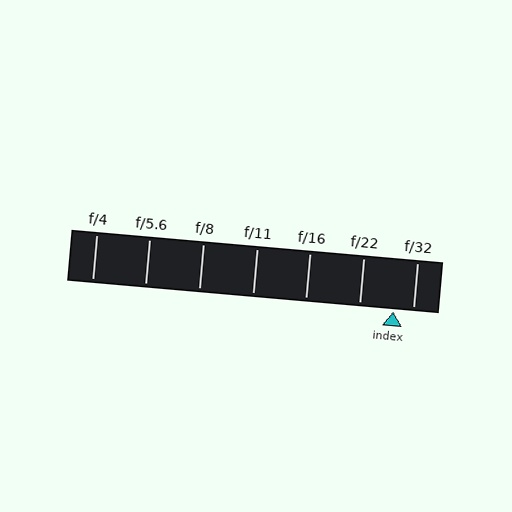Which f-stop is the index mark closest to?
The index mark is closest to f/32.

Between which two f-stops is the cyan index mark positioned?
The index mark is between f/22 and f/32.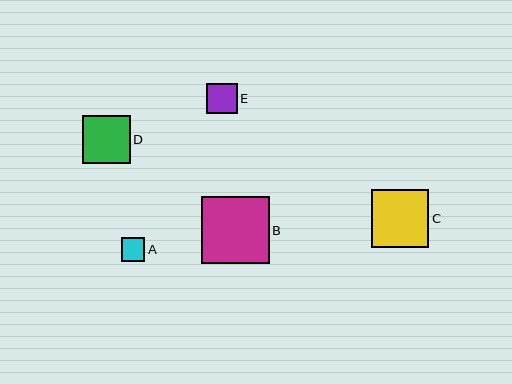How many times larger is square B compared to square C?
Square B is approximately 1.2 times the size of square C.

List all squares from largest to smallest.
From largest to smallest: B, C, D, E, A.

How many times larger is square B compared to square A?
Square B is approximately 2.9 times the size of square A.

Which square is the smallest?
Square A is the smallest with a size of approximately 24 pixels.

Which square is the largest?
Square B is the largest with a size of approximately 67 pixels.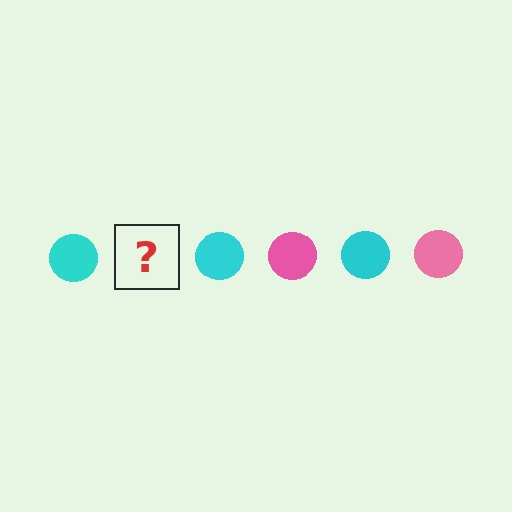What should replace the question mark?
The question mark should be replaced with a pink circle.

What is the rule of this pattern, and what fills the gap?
The rule is that the pattern cycles through cyan, pink circles. The gap should be filled with a pink circle.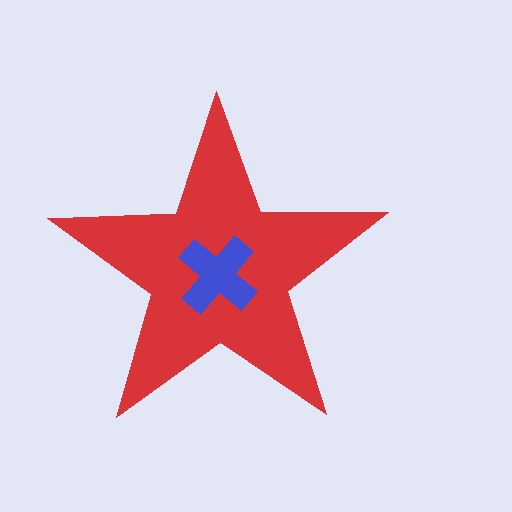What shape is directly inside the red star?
The blue cross.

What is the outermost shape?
The red star.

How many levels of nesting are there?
2.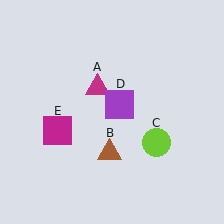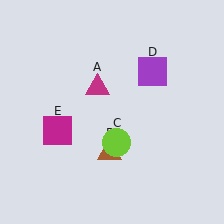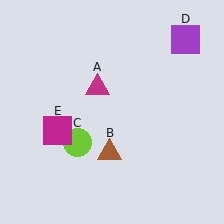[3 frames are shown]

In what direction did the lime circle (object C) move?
The lime circle (object C) moved left.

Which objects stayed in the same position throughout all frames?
Magenta triangle (object A) and brown triangle (object B) and magenta square (object E) remained stationary.